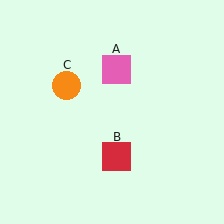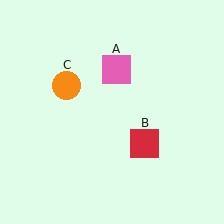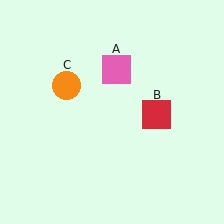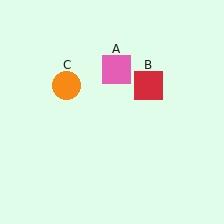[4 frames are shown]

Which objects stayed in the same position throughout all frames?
Pink square (object A) and orange circle (object C) remained stationary.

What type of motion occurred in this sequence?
The red square (object B) rotated counterclockwise around the center of the scene.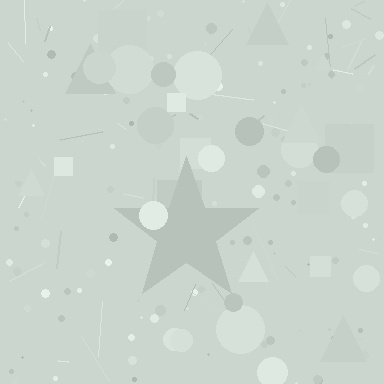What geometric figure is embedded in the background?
A star is embedded in the background.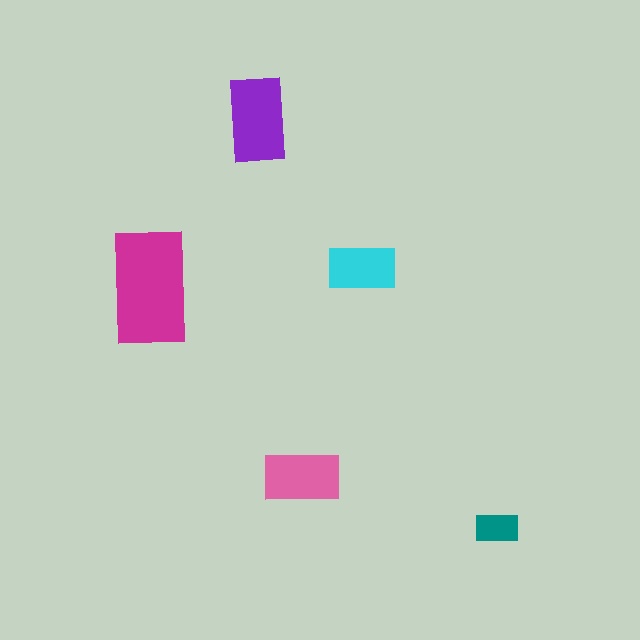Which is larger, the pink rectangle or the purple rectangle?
The purple one.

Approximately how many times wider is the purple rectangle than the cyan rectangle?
About 1.5 times wider.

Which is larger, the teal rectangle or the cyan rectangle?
The cyan one.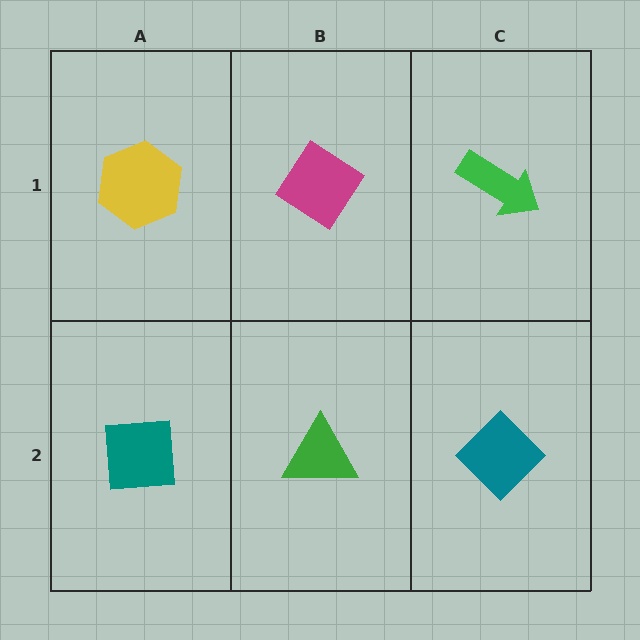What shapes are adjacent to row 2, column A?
A yellow hexagon (row 1, column A), a green triangle (row 2, column B).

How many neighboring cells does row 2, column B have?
3.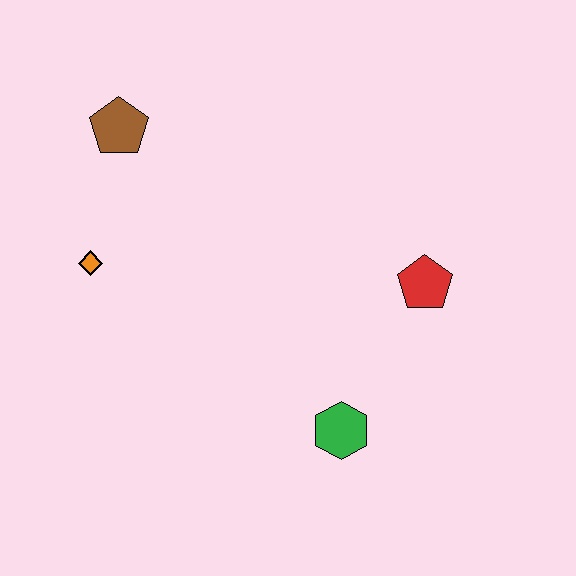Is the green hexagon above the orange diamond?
No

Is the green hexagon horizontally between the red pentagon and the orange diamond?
Yes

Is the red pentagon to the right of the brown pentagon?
Yes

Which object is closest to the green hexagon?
The red pentagon is closest to the green hexagon.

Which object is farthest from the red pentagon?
The brown pentagon is farthest from the red pentagon.